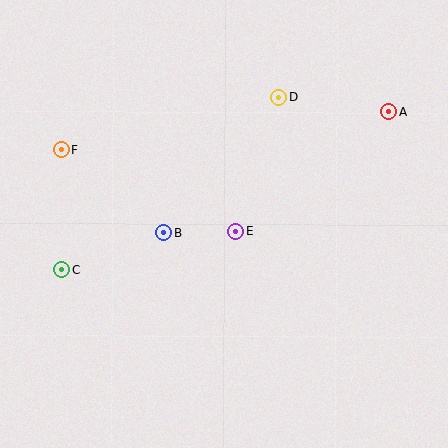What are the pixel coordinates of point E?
Point E is at (236, 231).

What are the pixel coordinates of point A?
Point A is at (388, 112).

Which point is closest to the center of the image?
Point E at (236, 231) is closest to the center.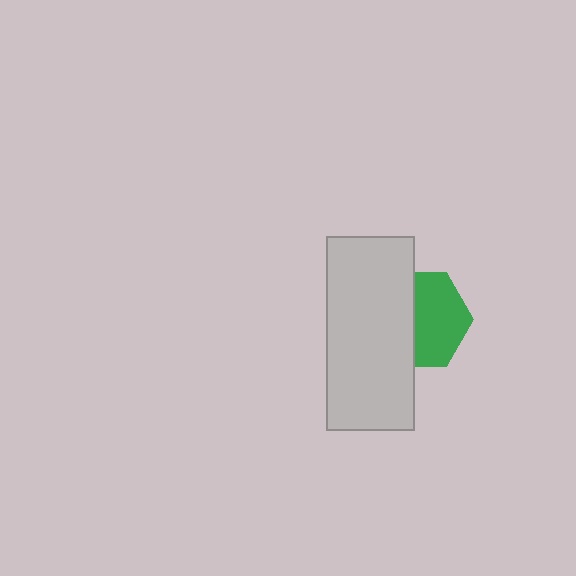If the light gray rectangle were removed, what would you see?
You would see the complete green hexagon.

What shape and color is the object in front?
The object in front is a light gray rectangle.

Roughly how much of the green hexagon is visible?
About half of it is visible (roughly 55%).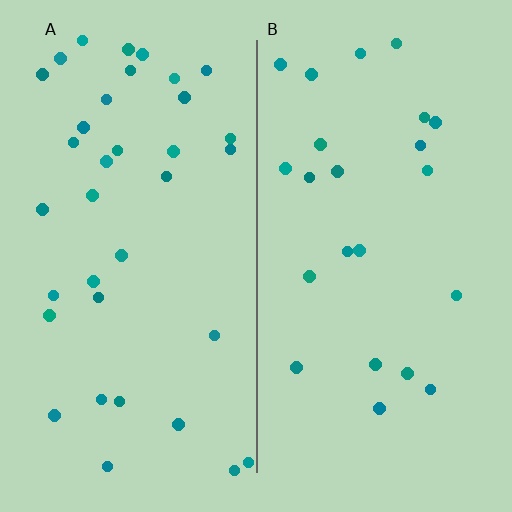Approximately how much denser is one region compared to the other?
Approximately 1.6× — region A over region B.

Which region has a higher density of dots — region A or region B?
A (the left).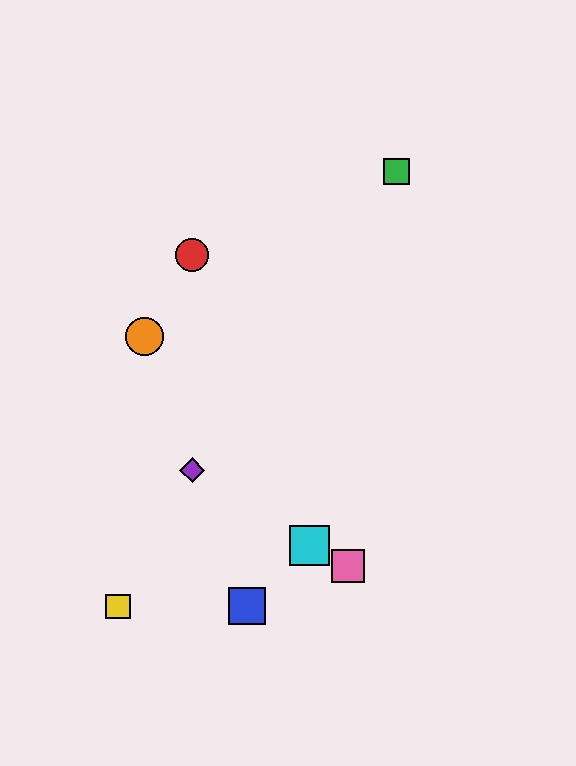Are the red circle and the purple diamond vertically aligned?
Yes, both are at x≈192.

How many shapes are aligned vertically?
2 shapes (the red circle, the purple diamond) are aligned vertically.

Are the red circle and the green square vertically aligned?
No, the red circle is at x≈192 and the green square is at x≈396.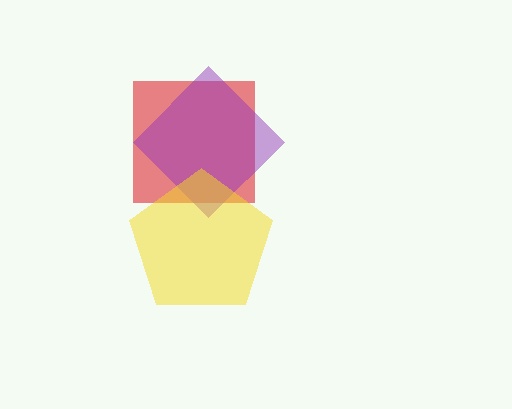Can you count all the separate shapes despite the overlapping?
Yes, there are 3 separate shapes.